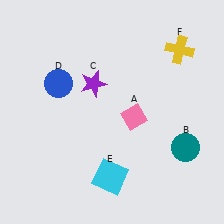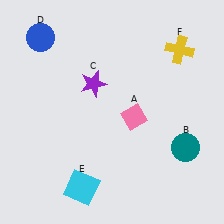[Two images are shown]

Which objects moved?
The objects that moved are: the blue circle (D), the cyan square (E).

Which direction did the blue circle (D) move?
The blue circle (D) moved up.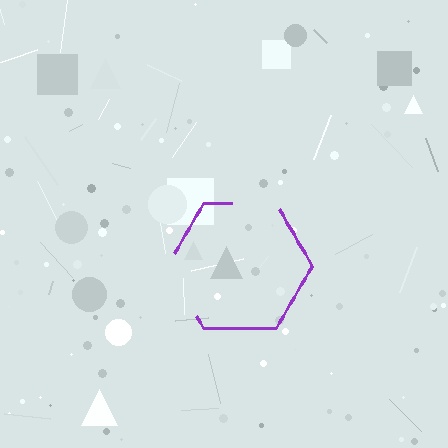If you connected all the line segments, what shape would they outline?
They would outline a hexagon.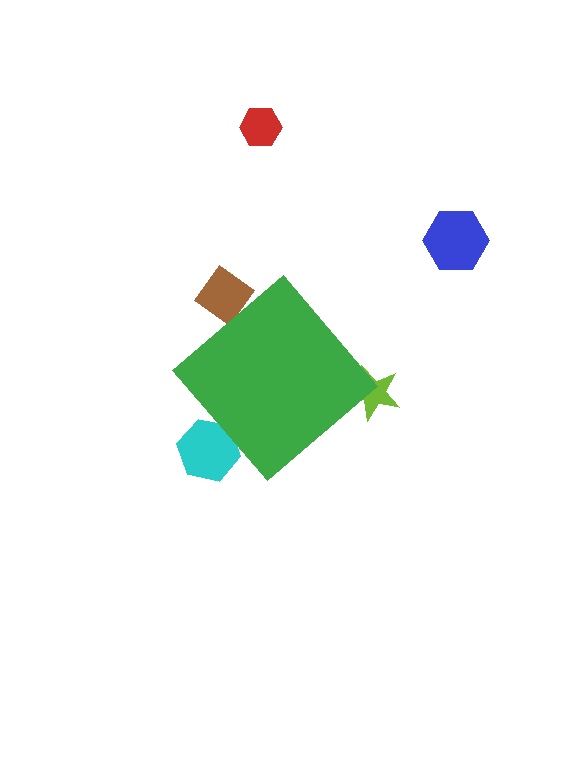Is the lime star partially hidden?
Yes, the lime star is partially hidden behind the green diamond.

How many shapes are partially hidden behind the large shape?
3 shapes are partially hidden.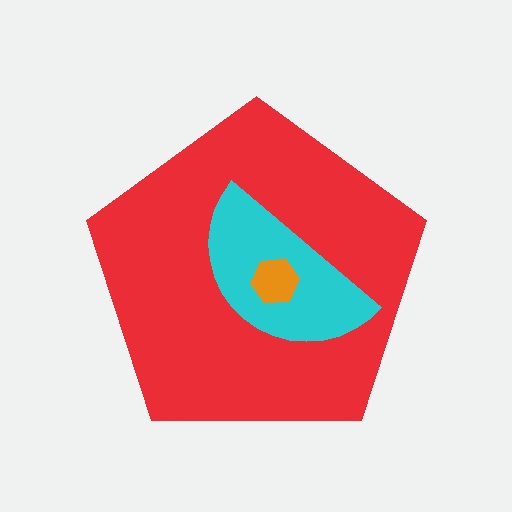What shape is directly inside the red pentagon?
The cyan semicircle.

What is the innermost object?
The orange hexagon.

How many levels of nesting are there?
3.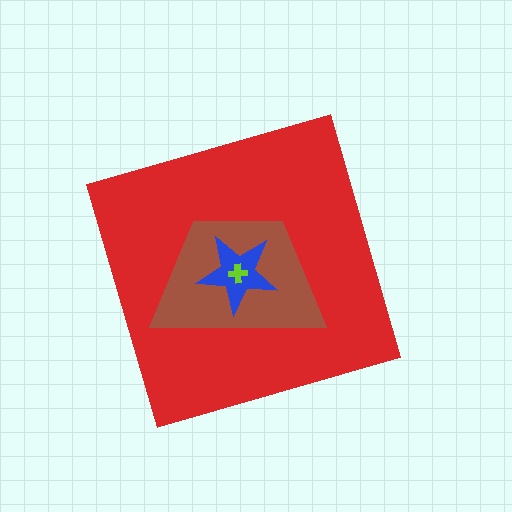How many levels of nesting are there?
4.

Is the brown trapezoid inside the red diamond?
Yes.